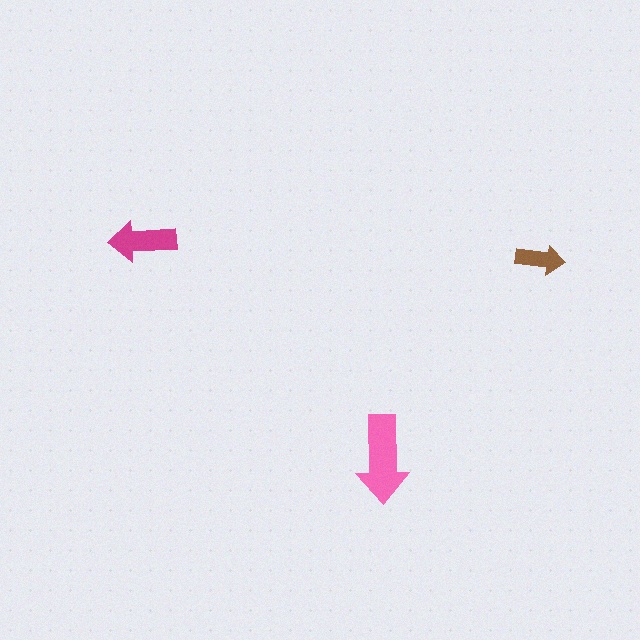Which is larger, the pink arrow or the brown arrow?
The pink one.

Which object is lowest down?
The pink arrow is bottommost.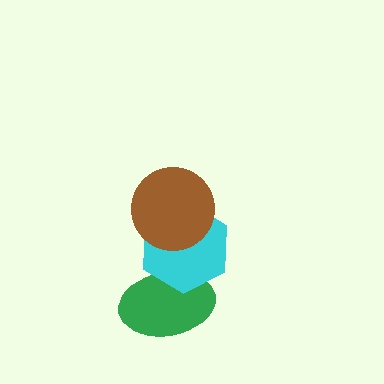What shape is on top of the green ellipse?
The cyan hexagon is on top of the green ellipse.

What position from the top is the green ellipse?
The green ellipse is 3rd from the top.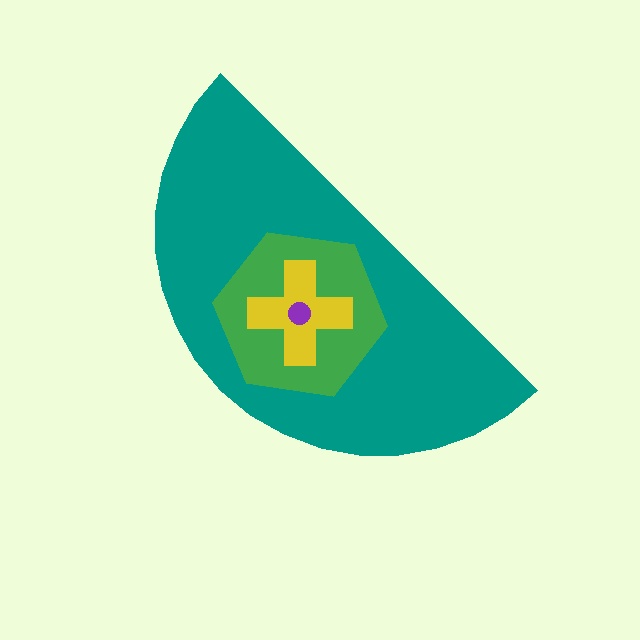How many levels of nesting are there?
4.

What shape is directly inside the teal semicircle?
The green hexagon.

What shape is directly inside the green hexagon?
The yellow cross.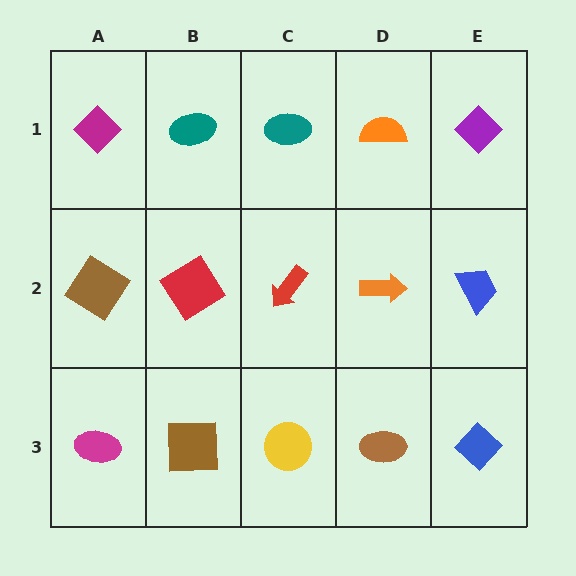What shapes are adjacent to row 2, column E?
A purple diamond (row 1, column E), a blue diamond (row 3, column E), an orange arrow (row 2, column D).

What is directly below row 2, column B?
A brown square.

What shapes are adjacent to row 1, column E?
A blue trapezoid (row 2, column E), an orange semicircle (row 1, column D).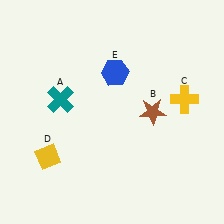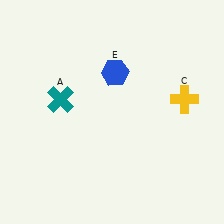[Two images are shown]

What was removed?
The brown star (B), the yellow diamond (D) were removed in Image 2.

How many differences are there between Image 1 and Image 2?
There are 2 differences between the two images.